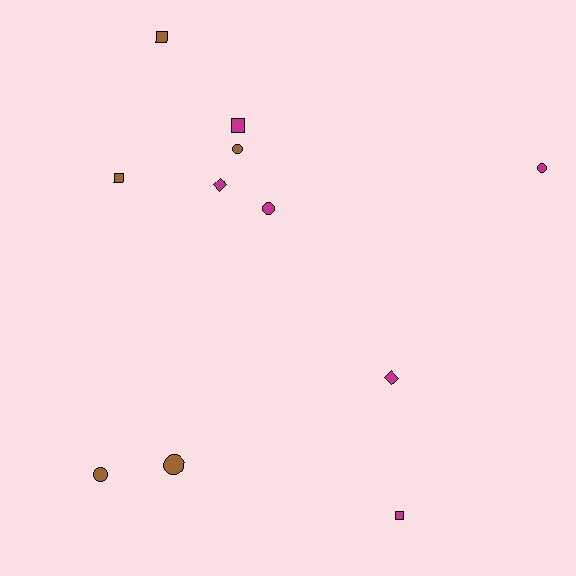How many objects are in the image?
There are 11 objects.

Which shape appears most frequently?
Circle, with 5 objects.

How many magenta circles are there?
There are 2 magenta circles.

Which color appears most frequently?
Magenta, with 6 objects.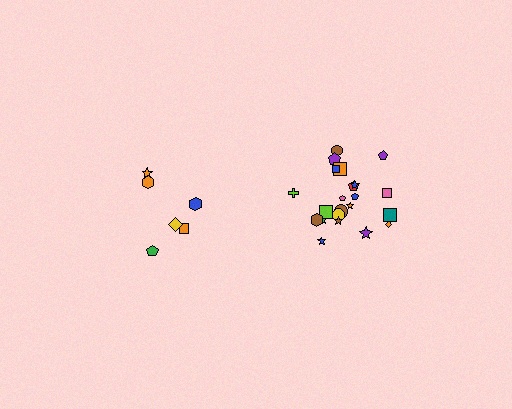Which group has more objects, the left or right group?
The right group.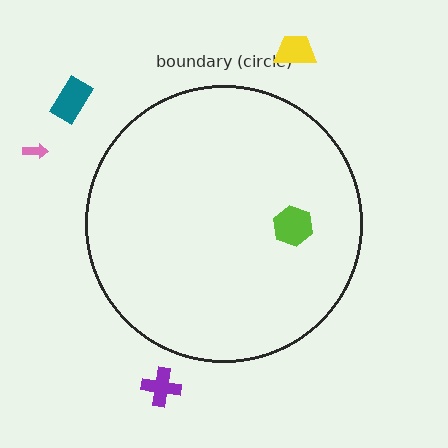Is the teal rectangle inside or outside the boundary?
Outside.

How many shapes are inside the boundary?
1 inside, 4 outside.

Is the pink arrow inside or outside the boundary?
Outside.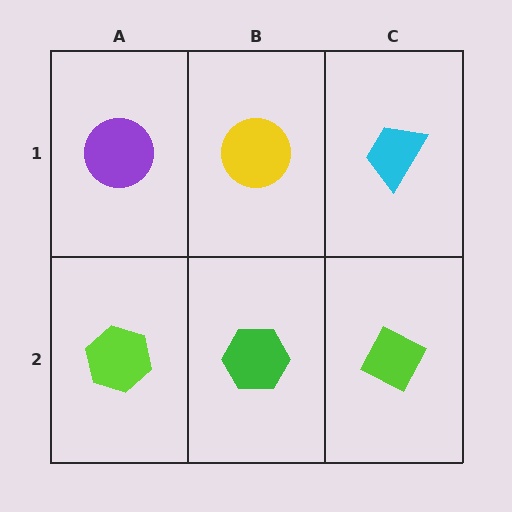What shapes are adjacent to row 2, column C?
A cyan trapezoid (row 1, column C), a green hexagon (row 2, column B).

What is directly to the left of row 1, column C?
A yellow circle.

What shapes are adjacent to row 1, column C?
A lime diamond (row 2, column C), a yellow circle (row 1, column B).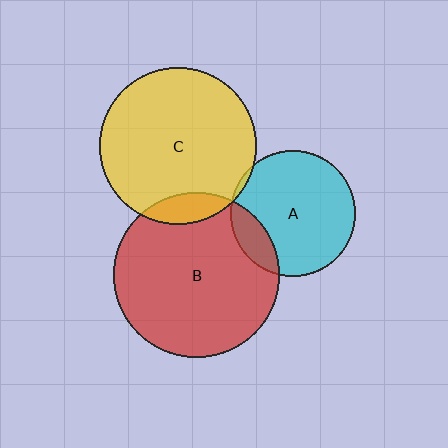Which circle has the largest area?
Circle B (red).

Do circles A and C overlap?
Yes.